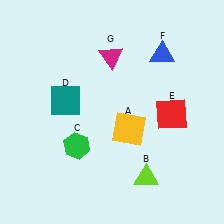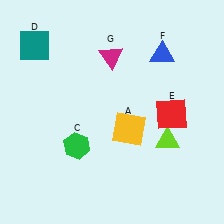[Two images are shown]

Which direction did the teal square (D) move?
The teal square (D) moved up.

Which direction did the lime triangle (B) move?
The lime triangle (B) moved up.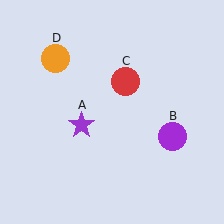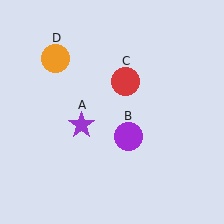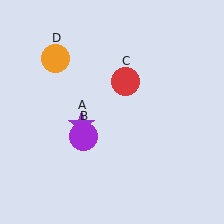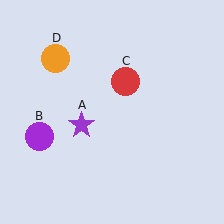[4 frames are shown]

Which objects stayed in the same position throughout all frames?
Purple star (object A) and red circle (object C) and orange circle (object D) remained stationary.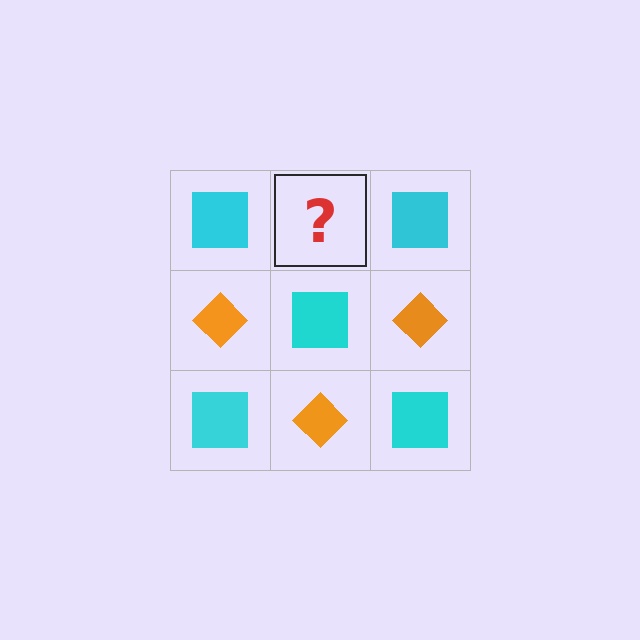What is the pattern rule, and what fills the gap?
The rule is that it alternates cyan square and orange diamond in a checkerboard pattern. The gap should be filled with an orange diamond.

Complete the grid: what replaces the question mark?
The question mark should be replaced with an orange diamond.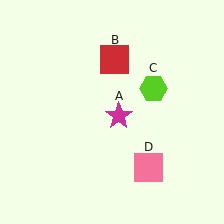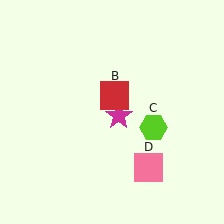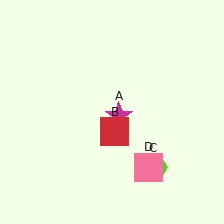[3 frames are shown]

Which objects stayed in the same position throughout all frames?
Magenta star (object A) and pink square (object D) remained stationary.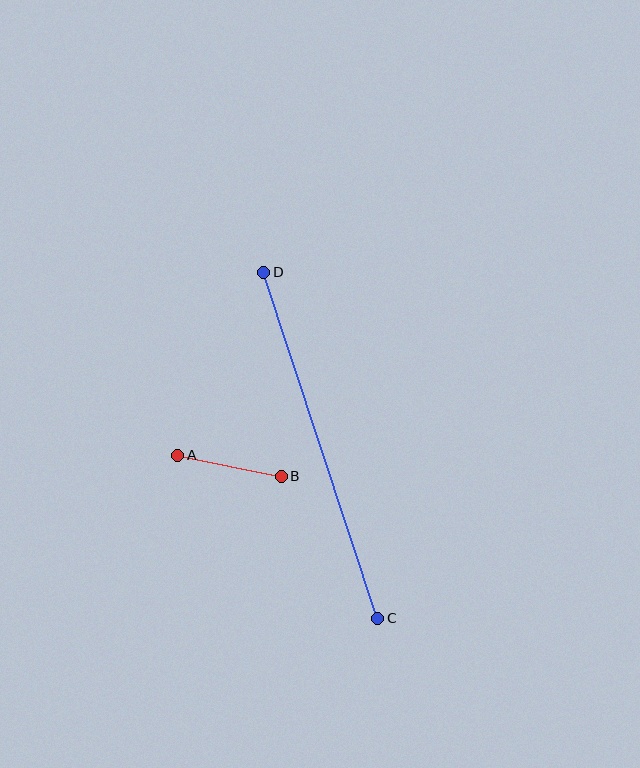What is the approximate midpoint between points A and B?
The midpoint is at approximately (229, 466) pixels.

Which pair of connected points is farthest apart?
Points C and D are farthest apart.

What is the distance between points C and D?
The distance is approximately 364 pixels.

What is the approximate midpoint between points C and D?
The midpoint is at approximately (321, 445) pixels.